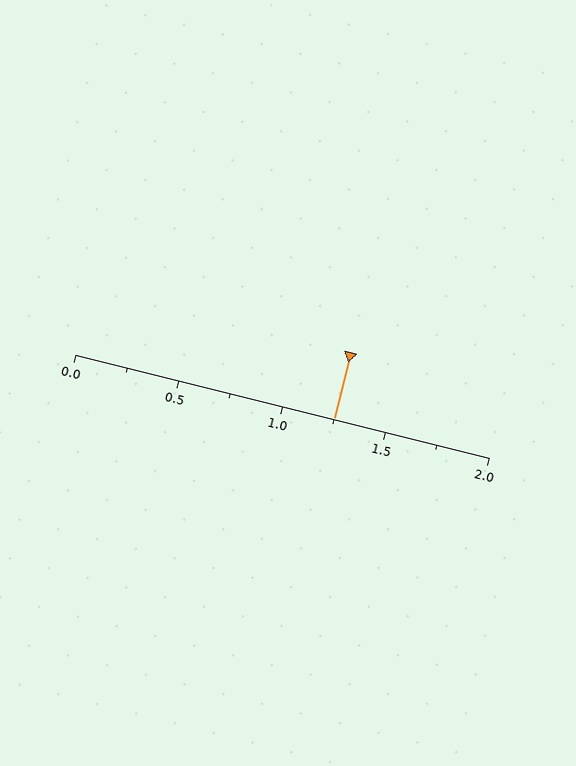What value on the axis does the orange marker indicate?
The marker indicates approximately 1.25.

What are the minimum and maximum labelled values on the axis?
The axis runs from 0.0 to 2.0.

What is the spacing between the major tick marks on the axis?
The major ticks are spaced 0.5 apart.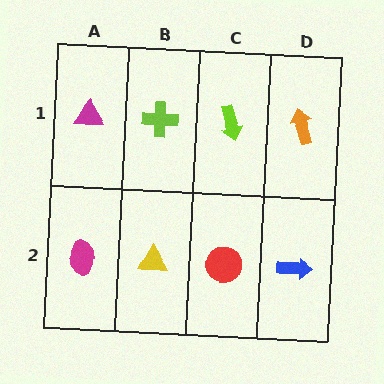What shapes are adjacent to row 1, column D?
A blue arrow (row 2, column D), a lime arrow (row 1, column C).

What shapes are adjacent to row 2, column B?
A lime cross (row 1, column B), a magenta ellipse (row 2, column A), a red circle (row 2, column C).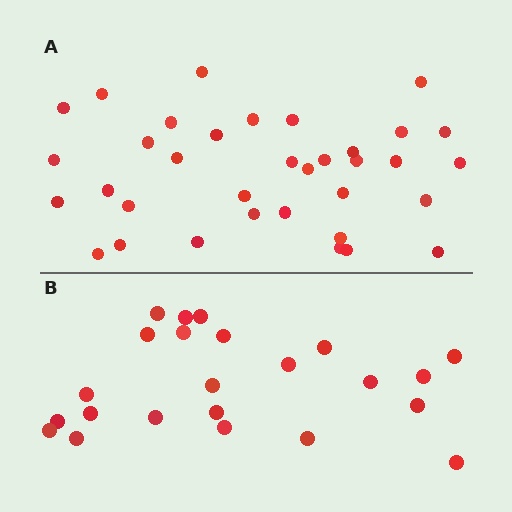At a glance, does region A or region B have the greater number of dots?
Region A (the top region) has more dots.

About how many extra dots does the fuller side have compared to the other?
Region A has roughly 12 or so more dots than region B.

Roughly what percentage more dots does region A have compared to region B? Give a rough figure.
About 50% more.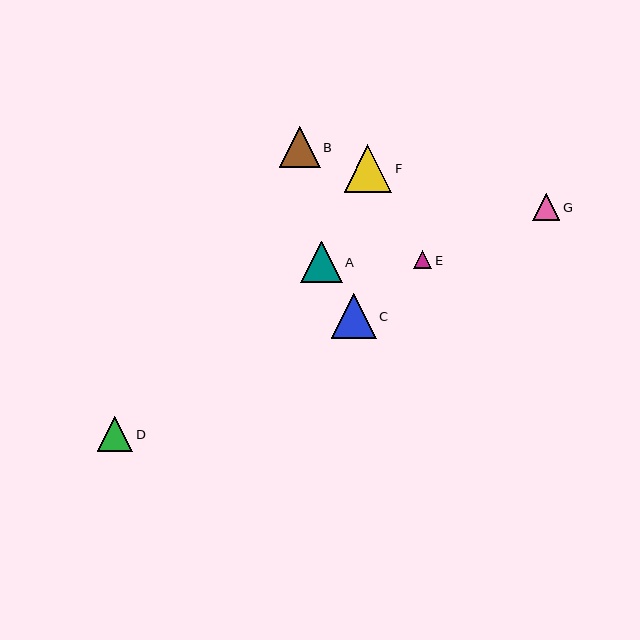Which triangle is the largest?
Triangle F is the largest with a size of approximately 48 pixels.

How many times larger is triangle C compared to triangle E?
Triangle C is approximately 2.5 times the size of triangle E.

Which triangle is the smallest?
Triangle E is the smallest with a size of approximately 18 pixels.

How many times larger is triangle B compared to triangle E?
Triangle B is approximately 2.3 times the size of triangle E.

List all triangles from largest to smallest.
From largest to smallest: F, C, A, B, D, G, E.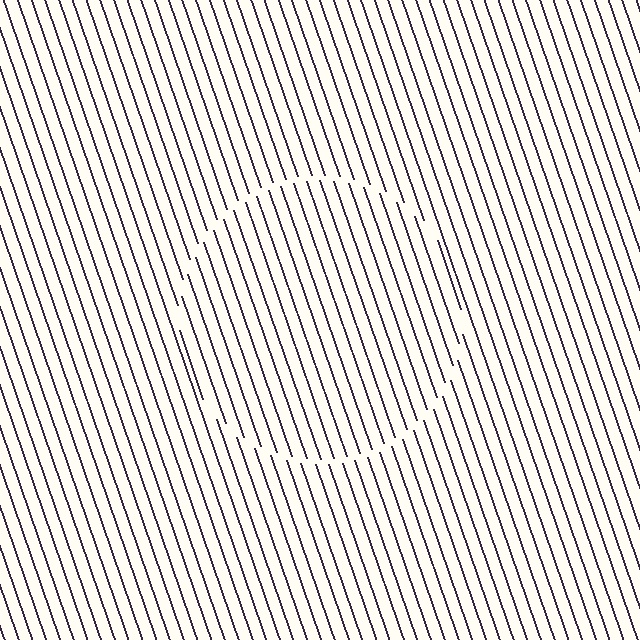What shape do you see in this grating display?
An illusory circle. The interior of the shape contains the same grating, shifted by half a period — the contour is defined by the phase discontinuity where line-ends from the inner and outer gratings abut.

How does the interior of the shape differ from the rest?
The interior of the shape contains the same grating, shifted by half a period — the contour is defined by the phase discontinuity where line-ends from the inner and outer gratings abut.